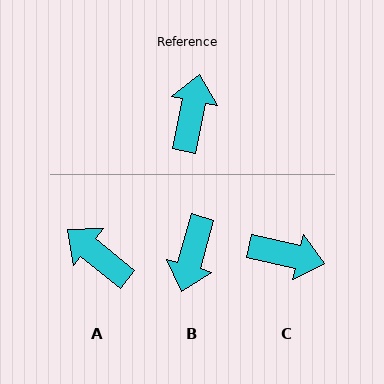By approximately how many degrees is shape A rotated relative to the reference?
Approximately 62 degrees counter-clockwise.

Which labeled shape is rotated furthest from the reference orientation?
B, about 176 degrees away.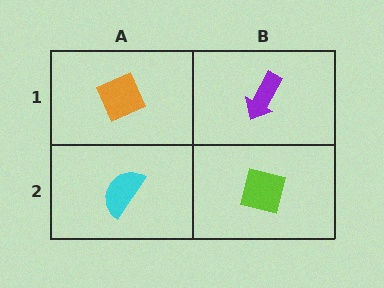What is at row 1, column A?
An orange diamond.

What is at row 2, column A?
A cyan semicircle.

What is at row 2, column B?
A lime square.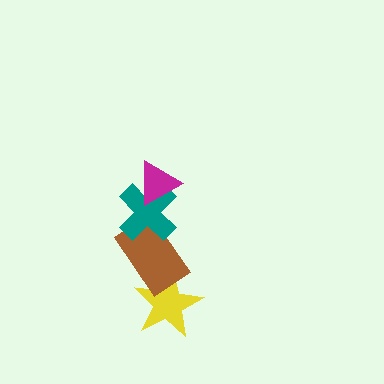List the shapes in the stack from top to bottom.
From top to bottom: the magenta triangle, the teal cross, the brown rectangle, the yellow star.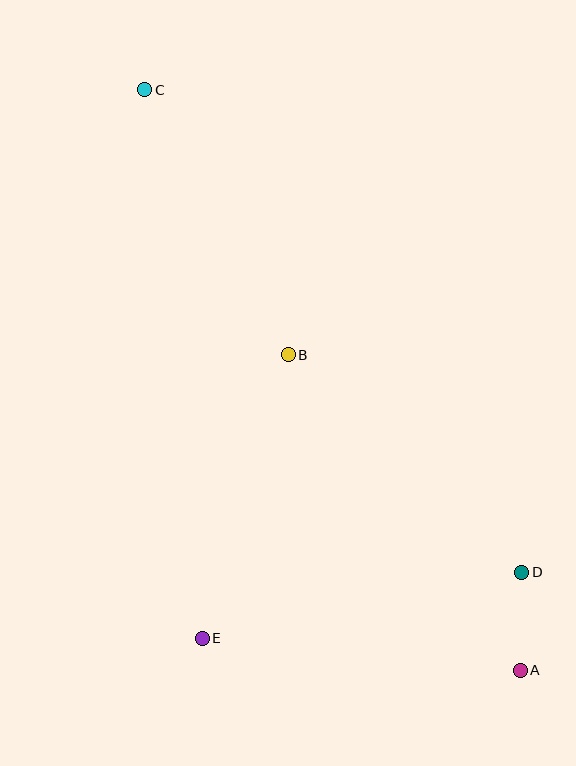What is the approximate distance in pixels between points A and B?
The distance between A and B is approximately 392 pixels.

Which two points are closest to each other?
Points A and D are closest to each other.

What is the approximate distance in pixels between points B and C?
The distance between B and C is approximately 301 pixels.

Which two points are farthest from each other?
Points A and C are farthest from each other.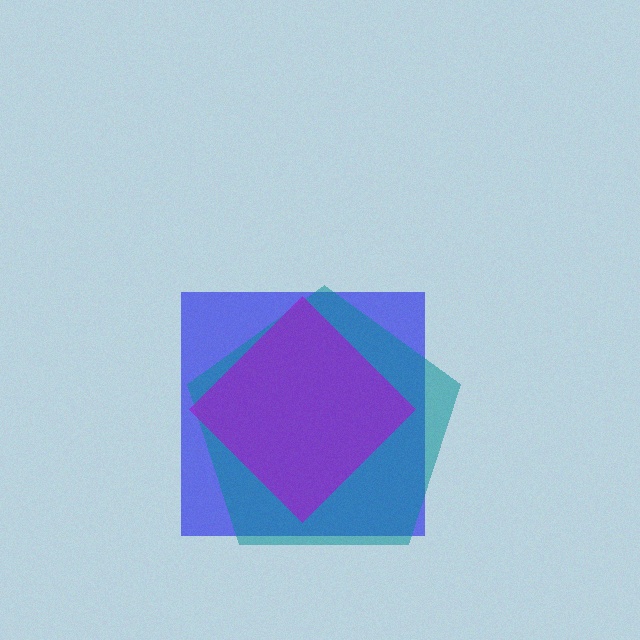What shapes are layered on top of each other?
The layered shapes are: a blue square, a teal pentagon, a purple diamond.